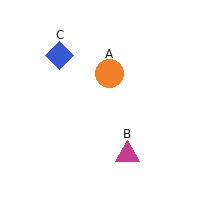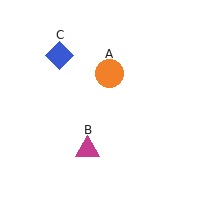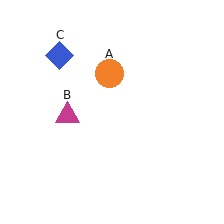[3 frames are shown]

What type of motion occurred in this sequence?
The magenta triangle (object B) rotated clockwise around the center of the scene.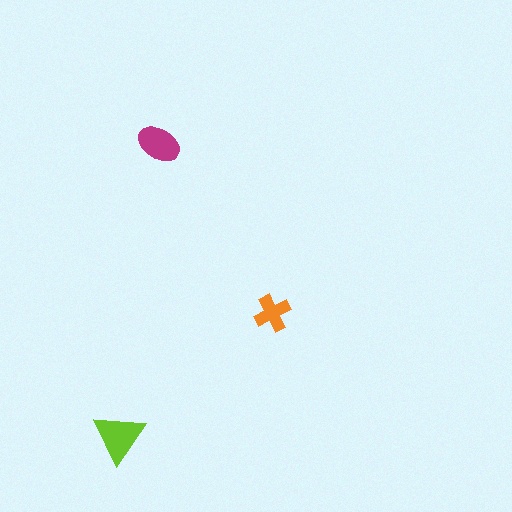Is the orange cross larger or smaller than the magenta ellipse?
Smaller.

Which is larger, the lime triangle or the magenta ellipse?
The lime triangle.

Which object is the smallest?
The orange cross.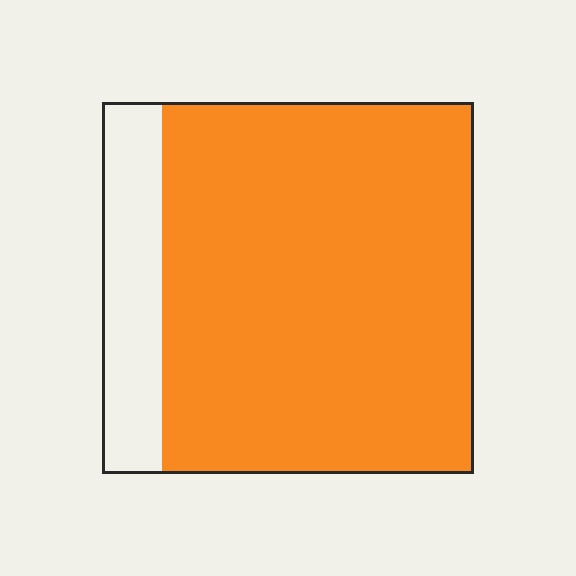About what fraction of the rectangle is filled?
About five sixths (5/6).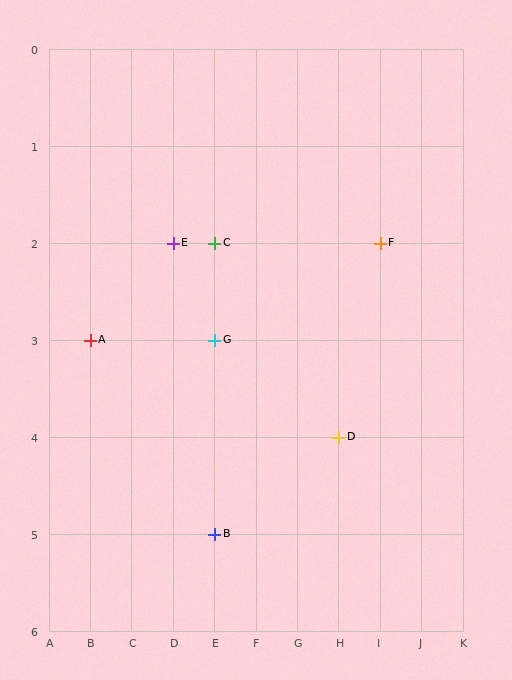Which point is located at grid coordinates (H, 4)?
Point D is at (H, 4).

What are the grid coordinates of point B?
Point B is at grid coordinates (E, 5).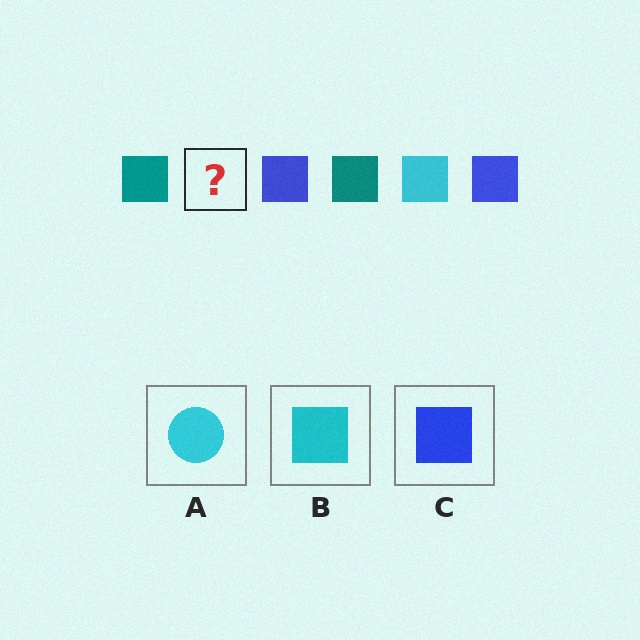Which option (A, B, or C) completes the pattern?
B.